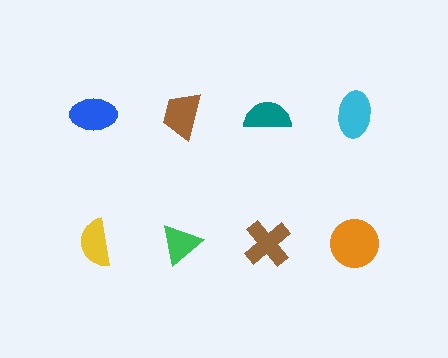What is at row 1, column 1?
A blue ellipse.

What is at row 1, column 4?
A cyan ellipse.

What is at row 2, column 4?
An orange circle.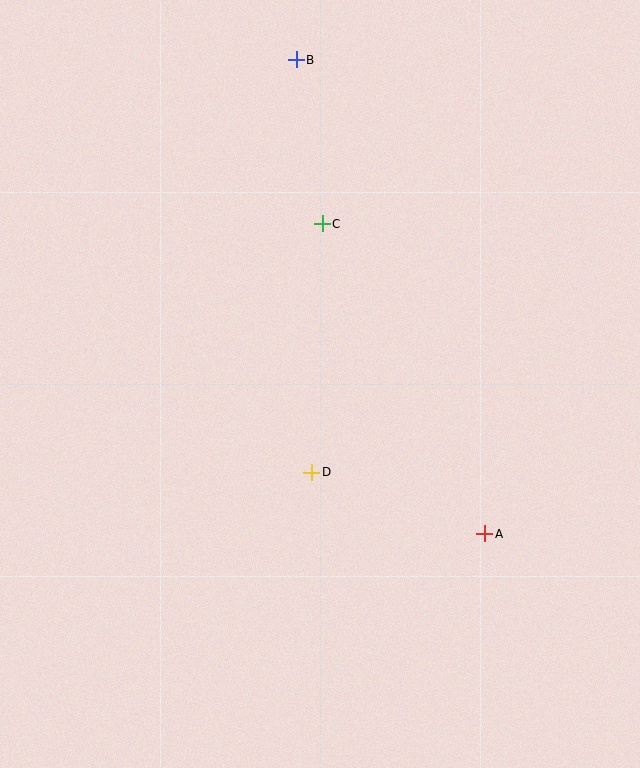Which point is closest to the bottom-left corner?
Point D is closest to the bottom-left corner.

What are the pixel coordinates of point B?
Point B is at (296, 60).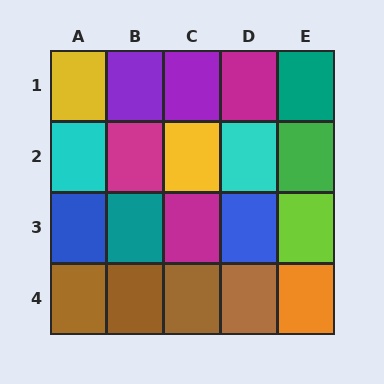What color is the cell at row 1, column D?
Magenta.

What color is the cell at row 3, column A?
Blue.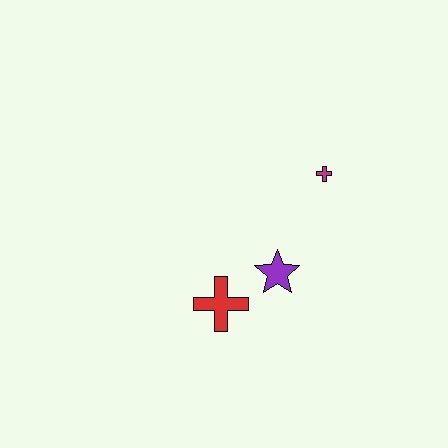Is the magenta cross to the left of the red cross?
No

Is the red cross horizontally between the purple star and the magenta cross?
No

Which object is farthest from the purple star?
The magenta cross is farthest from the purple star.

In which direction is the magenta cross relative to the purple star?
The magenta cross is above the purple star.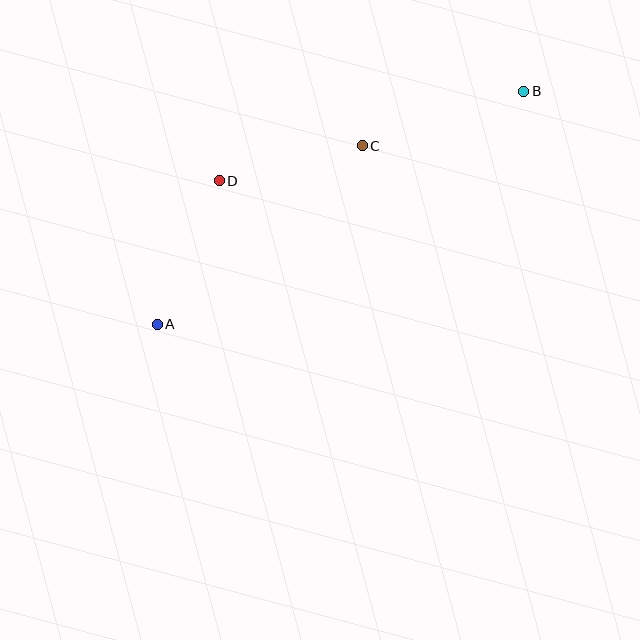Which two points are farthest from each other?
Points A and B are farthest from each other.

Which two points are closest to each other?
Points C and D are closest to each other.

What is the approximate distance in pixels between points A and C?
The distance between A and C is approximately 272 pixels.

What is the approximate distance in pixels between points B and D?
The distance between B and D is approximately 317 pixels.